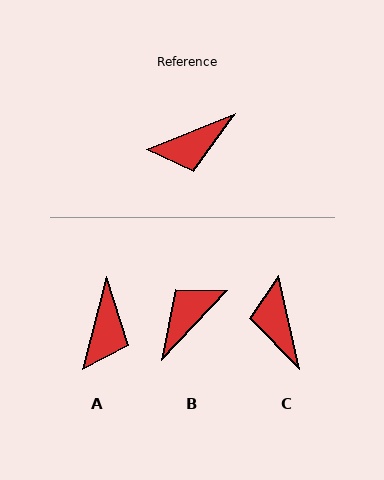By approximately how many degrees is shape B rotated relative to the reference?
Approximately 155 degrees clockwise.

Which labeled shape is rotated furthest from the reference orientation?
B, about 155 degrees away.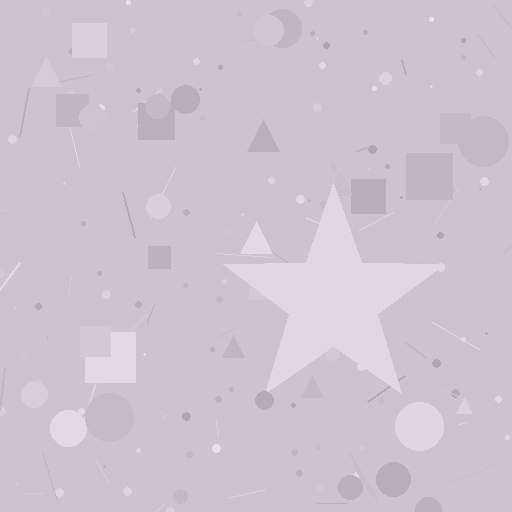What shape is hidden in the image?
A star is hidden in the image.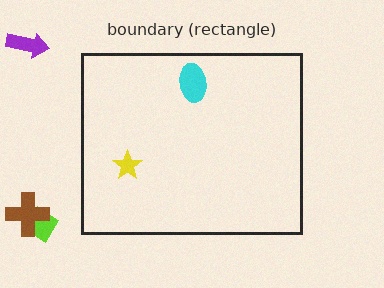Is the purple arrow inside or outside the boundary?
Outside.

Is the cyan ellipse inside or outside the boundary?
Inside.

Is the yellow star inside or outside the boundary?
Inside.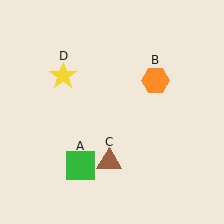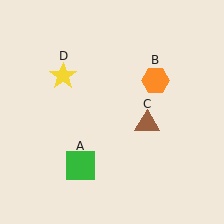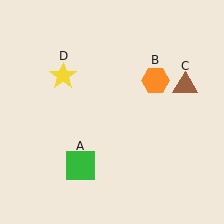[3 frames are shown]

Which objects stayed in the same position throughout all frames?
Green square (object A) and orange hexagon (object B) and yellow star (object D) remained stationary.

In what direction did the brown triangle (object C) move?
The brown triangle (object C) moved up and to the right.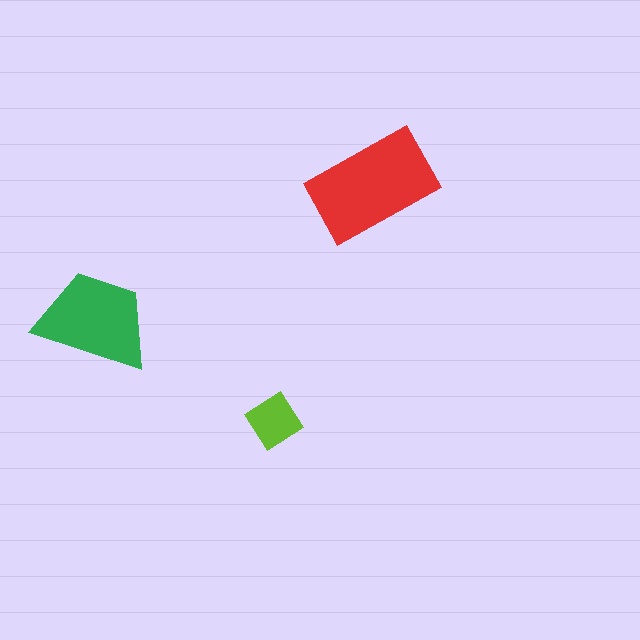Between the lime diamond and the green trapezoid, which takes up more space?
The green trapezoid.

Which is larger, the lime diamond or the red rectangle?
The red rectangle.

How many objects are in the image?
There are 3 objects in the image.